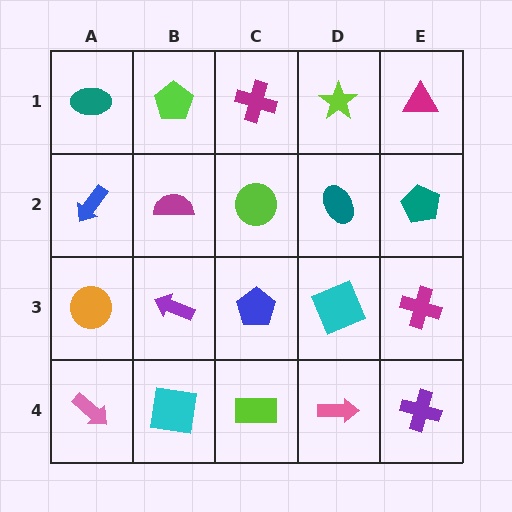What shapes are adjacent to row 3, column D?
A teal ellipse (row 2, column D), a pink arrow (row 4, column D), a blue pentagon (row 3, column C), a magenta cross (row 3, column E).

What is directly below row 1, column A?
A blue arrow.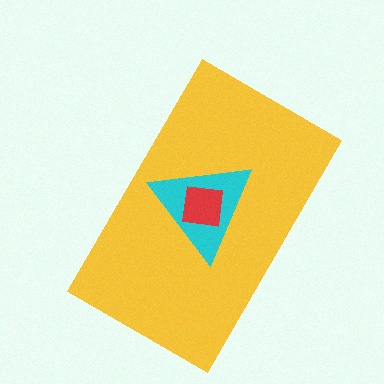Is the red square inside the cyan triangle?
Yes.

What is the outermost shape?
The yellow rectangle.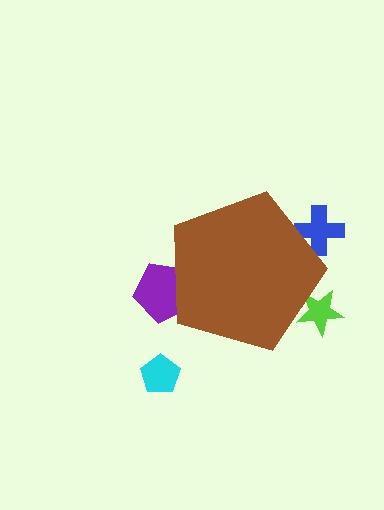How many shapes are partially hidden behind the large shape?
3 shapes are partially hidden.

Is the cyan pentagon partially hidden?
No, the cyan pentagon is fully visible.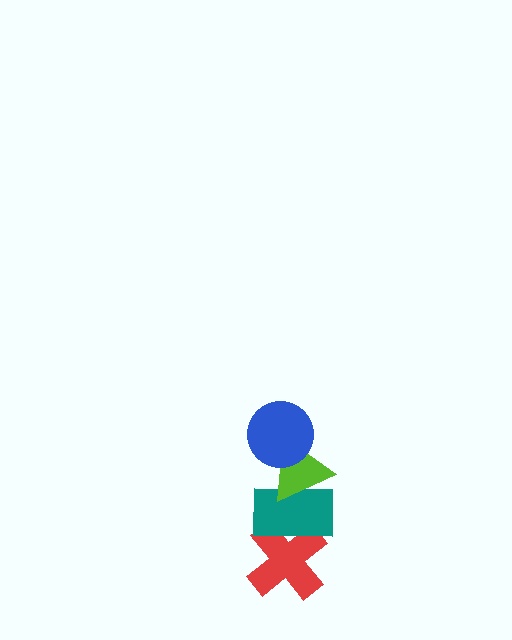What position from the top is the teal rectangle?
The teal rectangle is 3rd from the top.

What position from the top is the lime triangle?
The lime triangle is 2nd from the top.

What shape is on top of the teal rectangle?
The lime triangle is on top of the teal rectangle.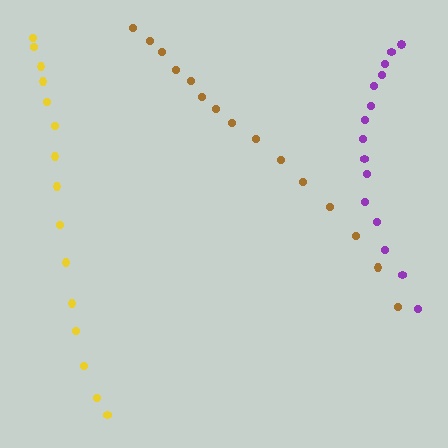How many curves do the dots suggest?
There are 3 distinct paths.